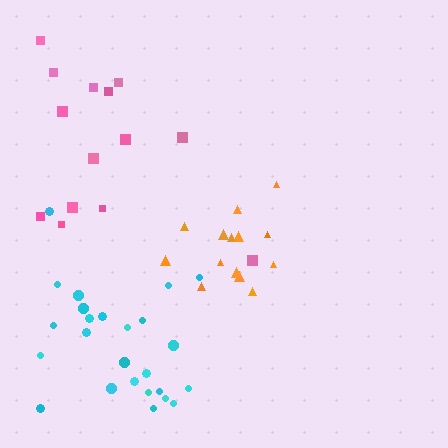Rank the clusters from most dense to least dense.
orange, cyan, pink.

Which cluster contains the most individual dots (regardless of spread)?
Cyan (25).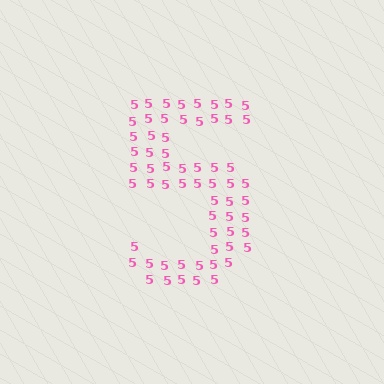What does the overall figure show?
The overall figure shows the digit 5.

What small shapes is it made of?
It is made of small digit 5's.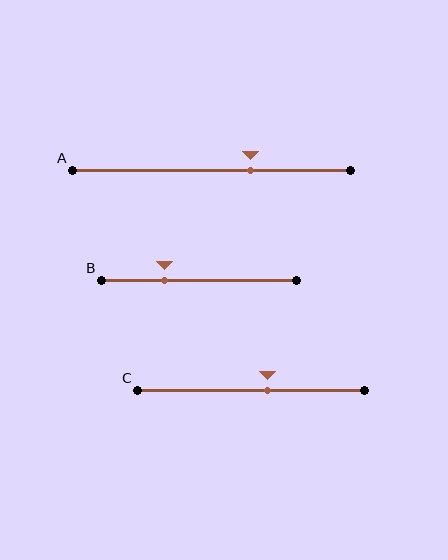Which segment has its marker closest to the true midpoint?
Segment C has its marker closest to the true midpoint.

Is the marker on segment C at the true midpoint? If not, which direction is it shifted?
No, the marker on segment C is shifted to the right by about 7% of the segment length.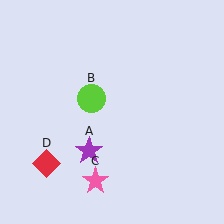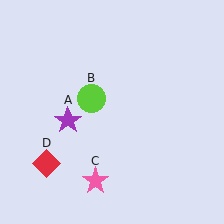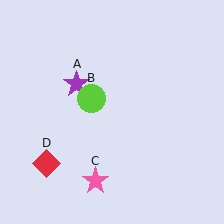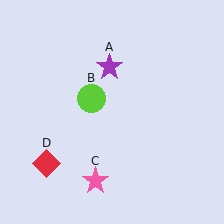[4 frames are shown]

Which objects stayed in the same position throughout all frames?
Lime circle (object B) and pink star (object C) and red diamond (object D) remained stationary.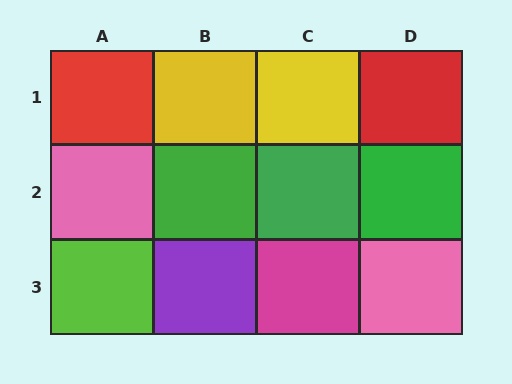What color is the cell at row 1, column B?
Yellow.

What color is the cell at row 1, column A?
Red.